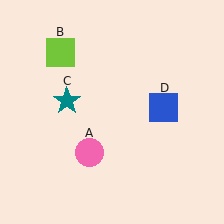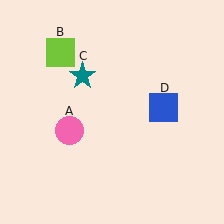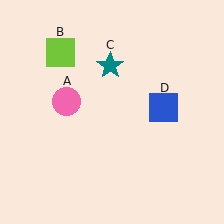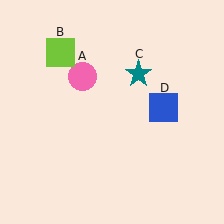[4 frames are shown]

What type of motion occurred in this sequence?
The pink circle (object A), teal star (object C) rotated clockwise around the center of the scene.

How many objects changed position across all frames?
2 objects changed position: pink circle (object A), teal star (object C).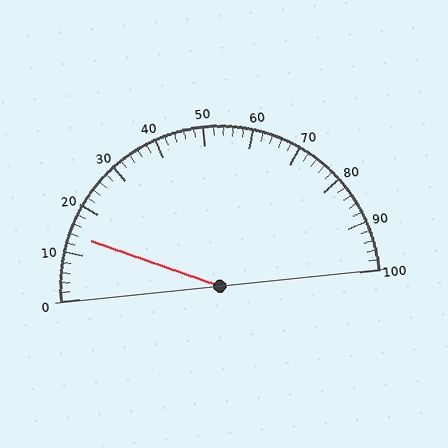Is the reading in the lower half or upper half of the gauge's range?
The reading is in the lower half of the range (0 to 100).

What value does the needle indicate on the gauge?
The needle indicates approximately 14.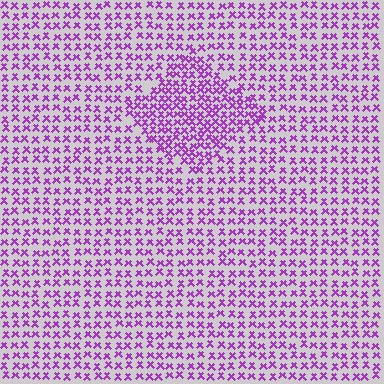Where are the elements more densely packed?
The elements are more densely packed inside the diamond boundary.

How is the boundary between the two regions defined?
The boundary is defined by a change in element density (approximately 1.7x ratio). All elements are the same color, size, and shape.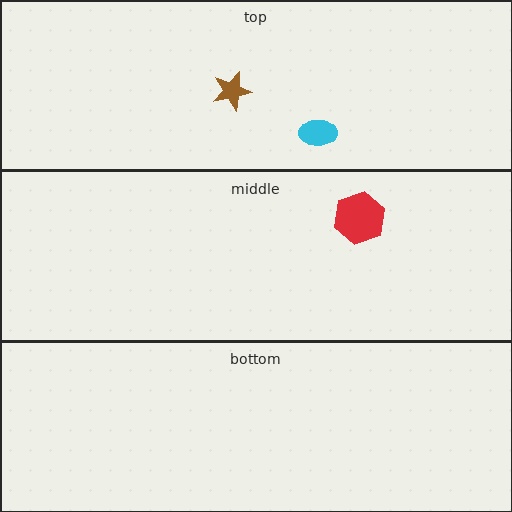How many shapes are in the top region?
2.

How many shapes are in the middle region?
1.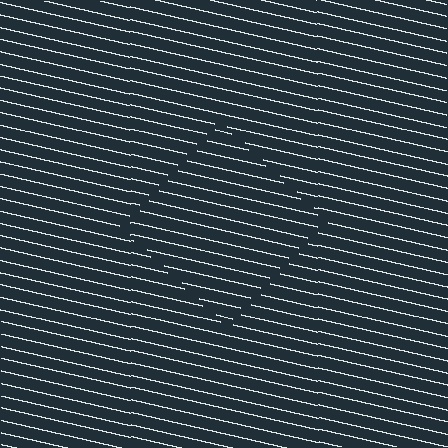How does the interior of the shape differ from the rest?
The interior of the shape contains the same grating, shifted by half a period — the contour is defined by the phase discontinuity where line-ends from the inner and outer gratings abut.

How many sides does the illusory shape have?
4 sides — the line-ends trace a square.